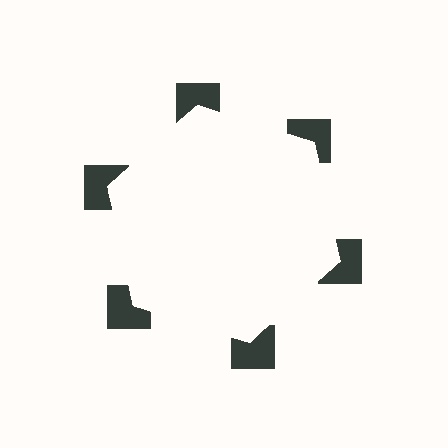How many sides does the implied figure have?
6 sides.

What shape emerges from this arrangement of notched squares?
An illusory hexagon — its edges are inferred from the aligned wedge cuts in the notched squares, not physically drawn.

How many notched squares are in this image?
There are 6 — one at each vertex of the illusory hexagon.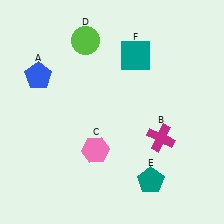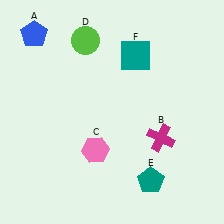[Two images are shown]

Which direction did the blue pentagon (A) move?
The blue pentagon (A) moved up.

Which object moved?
The blue pentagon (A) moved up.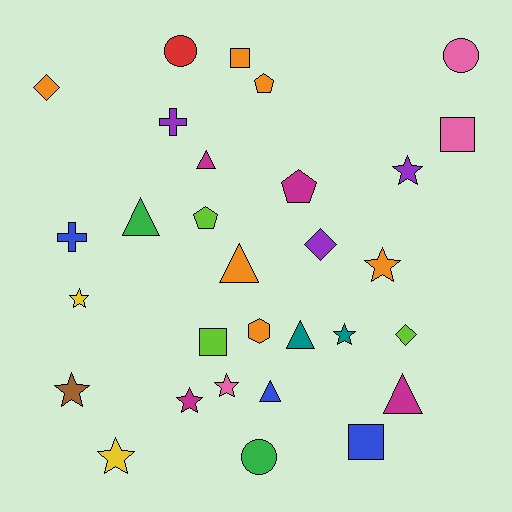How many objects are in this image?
There are 30 objects.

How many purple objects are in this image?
There are 3 purple objects.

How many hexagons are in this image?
There is 1 hexagon.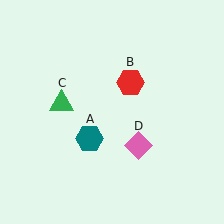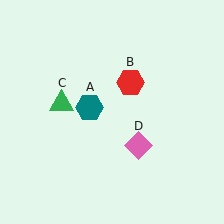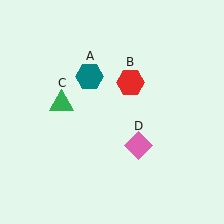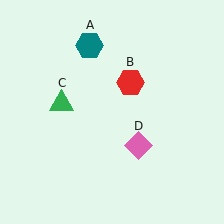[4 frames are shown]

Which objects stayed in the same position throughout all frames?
Red hexagon (object B) and green triangle (object C) and pink diamond (object D) remained stationary.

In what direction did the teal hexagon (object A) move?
The teal hexagon (object A) moved up.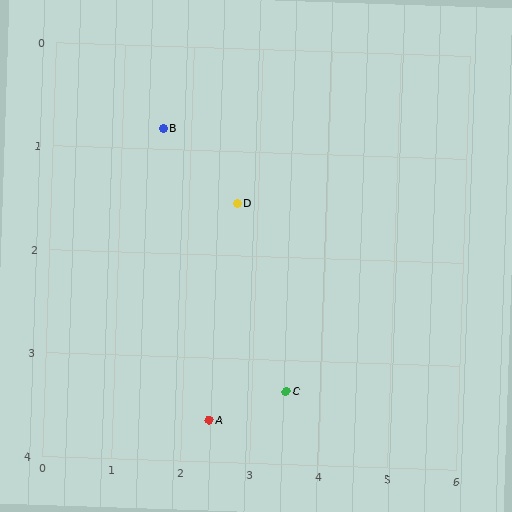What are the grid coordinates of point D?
Point D is at approximately (2.7, 1.5).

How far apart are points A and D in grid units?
Points A and D are about 2.1 grid units apart.